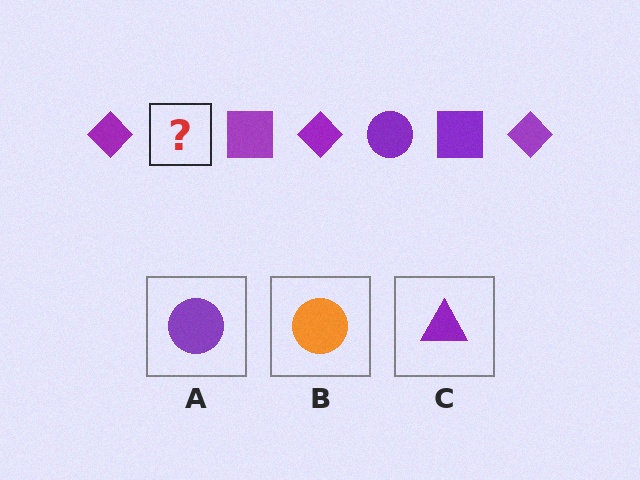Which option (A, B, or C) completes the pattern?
A.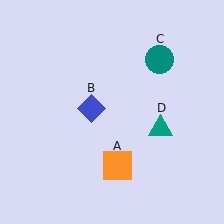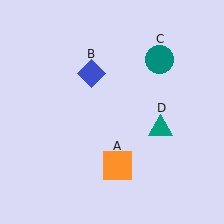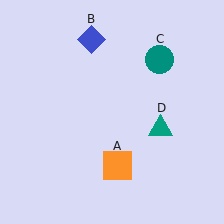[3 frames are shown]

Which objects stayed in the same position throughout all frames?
Orange square (object A) and teal circle (object C) and teal triangle (object D) remained stationary.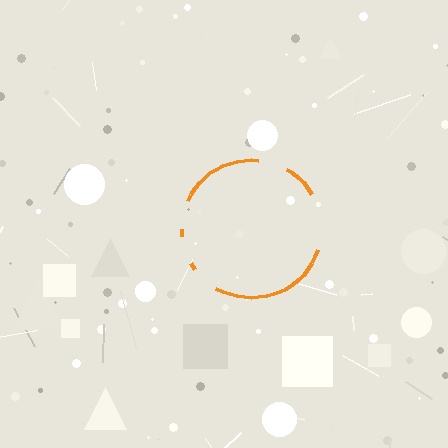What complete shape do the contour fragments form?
The contour fragments form a circle.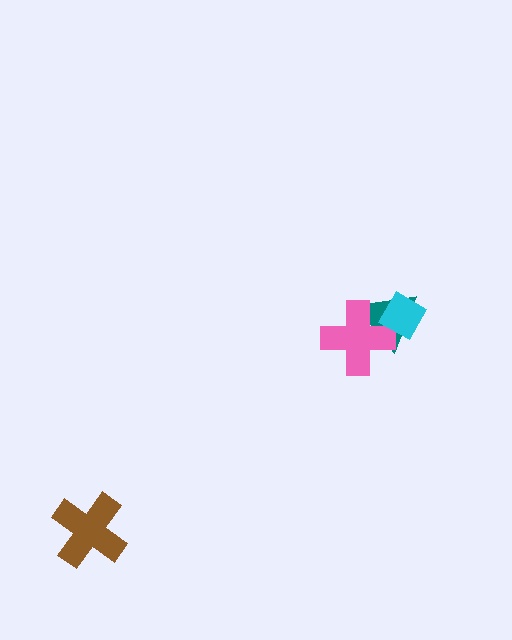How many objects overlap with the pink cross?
2 objects overlap with the pink cross.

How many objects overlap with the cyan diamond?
2 objects overlap with the cyan diamond.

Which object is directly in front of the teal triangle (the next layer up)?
The pink cross is directly in front of the teal triangle.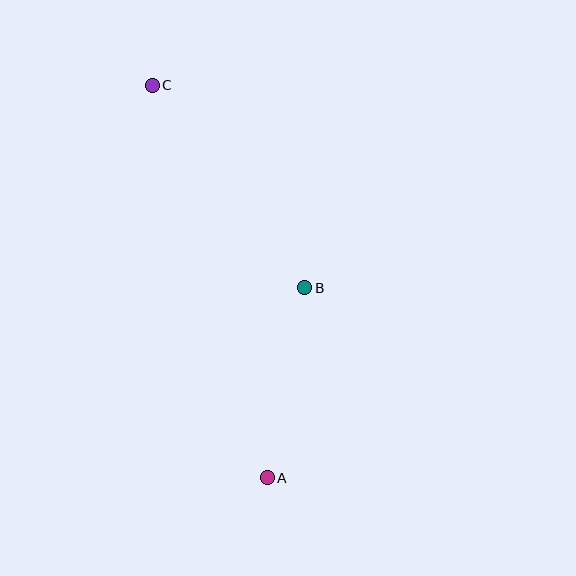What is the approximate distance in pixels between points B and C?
The distance between B and C is approximately 253 pixels.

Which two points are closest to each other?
Points A and B are closest to each other.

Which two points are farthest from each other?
Points A and C are farthest from each other.